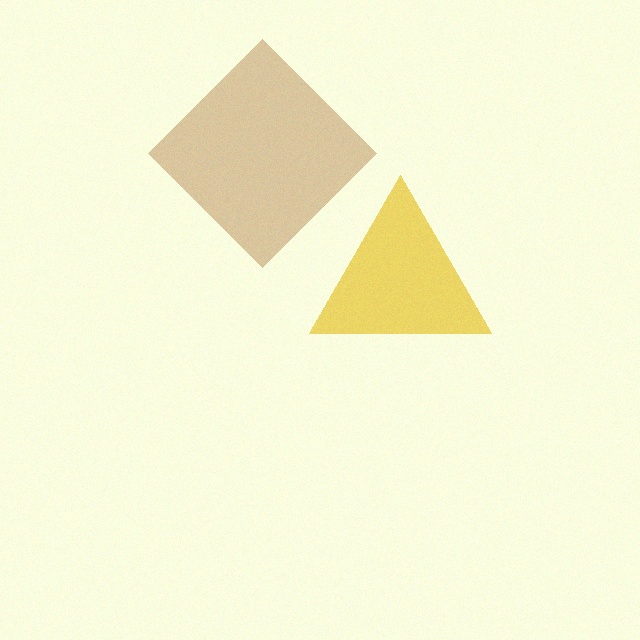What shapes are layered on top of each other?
The layered shapes are: a brown diamond, a yellow triangle.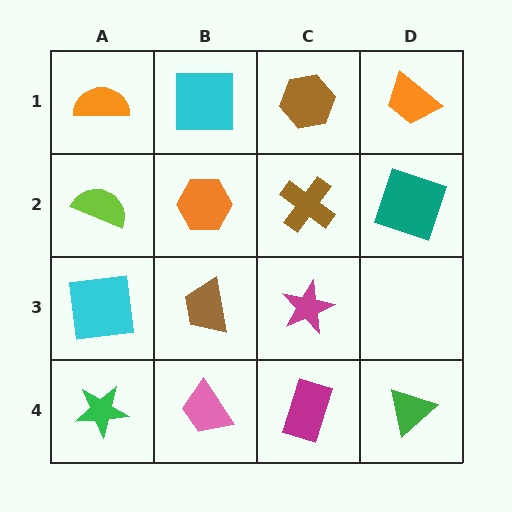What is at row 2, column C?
A brown cross.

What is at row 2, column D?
A teal square.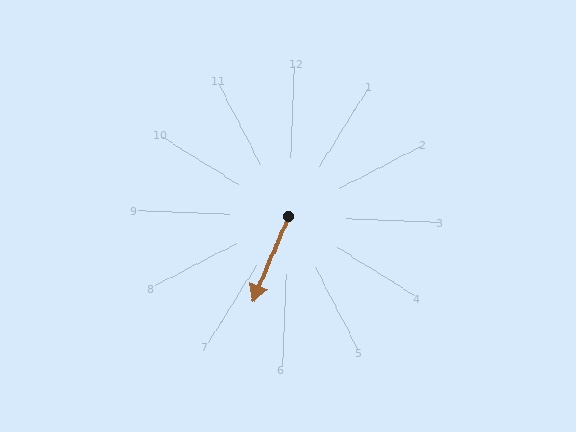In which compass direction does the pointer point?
South.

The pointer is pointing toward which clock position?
Roughly 7 o'clock.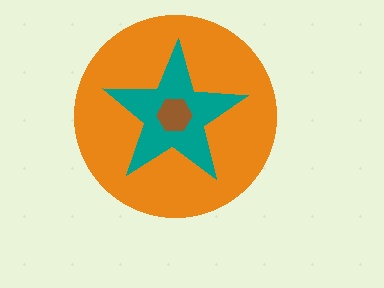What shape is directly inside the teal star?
The brown hexagon.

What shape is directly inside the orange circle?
The teal star.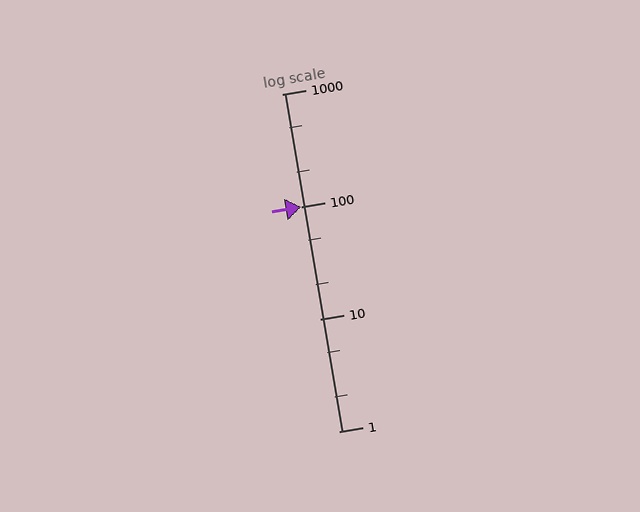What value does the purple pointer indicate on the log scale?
The pointer indicates approximately 100.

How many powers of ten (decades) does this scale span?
The scale spans 3 decades, from 1 to 1000.